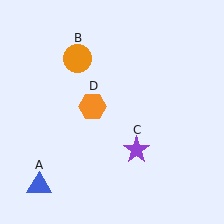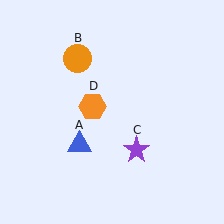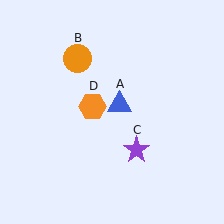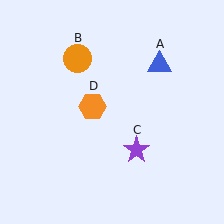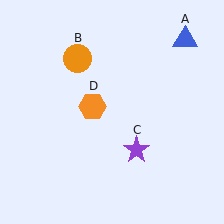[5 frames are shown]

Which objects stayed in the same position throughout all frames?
Orange circle (object B) and purple star (object C) and orange hexagon (object D) remained stationary.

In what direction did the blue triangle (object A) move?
The blue triangle (object A) moved up and to the right.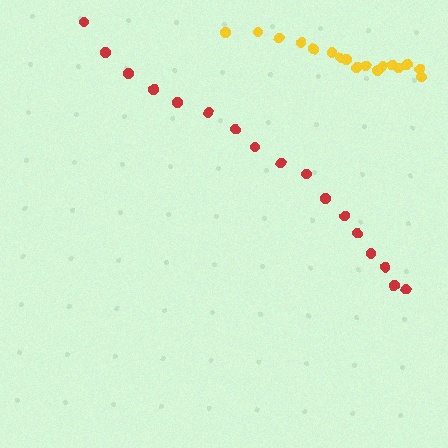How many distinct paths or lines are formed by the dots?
There are 2 distinct paths.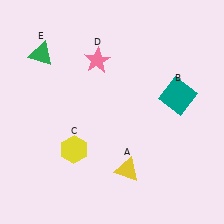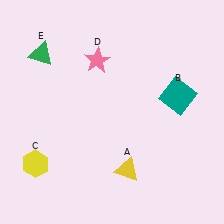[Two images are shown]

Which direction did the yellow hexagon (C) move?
The yellow hexagon (C) moved left.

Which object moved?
The yellow hexagon (C) moved left.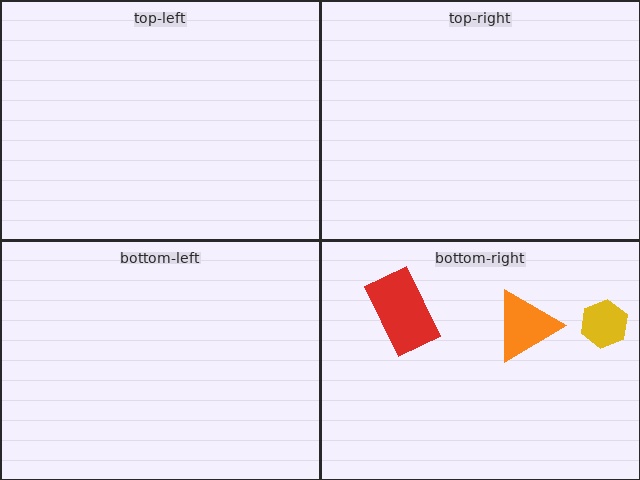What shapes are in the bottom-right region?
The orange triangle, the yellow hexagon, the red rectangle.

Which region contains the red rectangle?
The bottom-right region.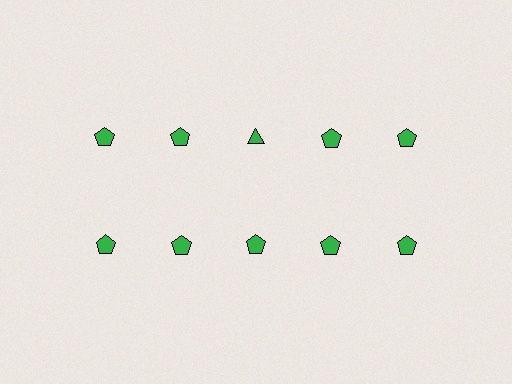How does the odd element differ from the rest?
It has a different shape: triangle instead of pentagon.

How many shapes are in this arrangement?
There are 10 shapes arranged in a grid pattern.